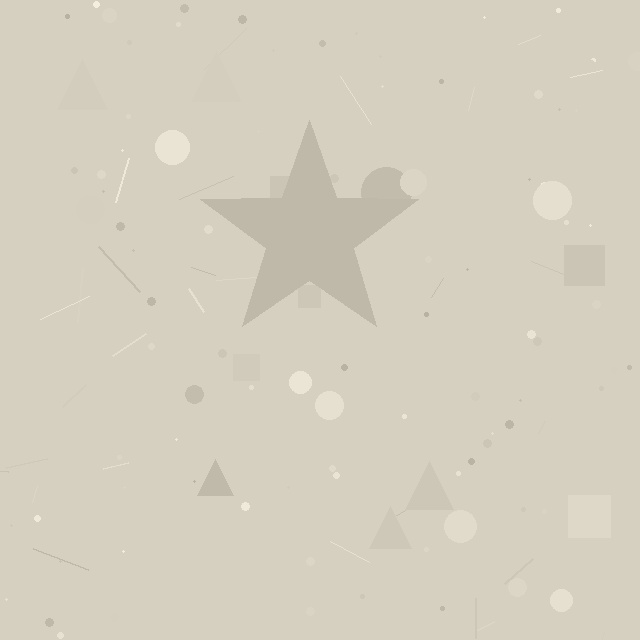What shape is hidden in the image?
A star is hidden in the image.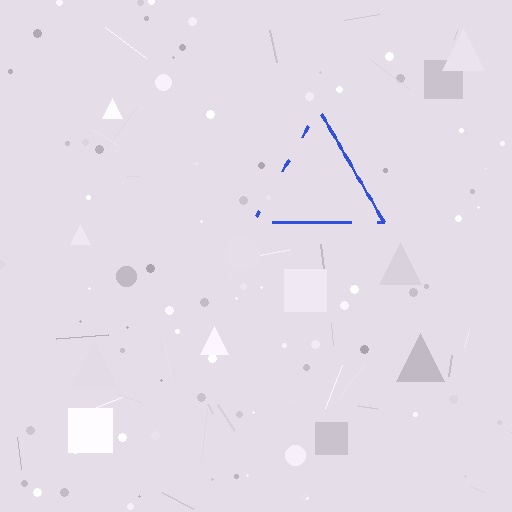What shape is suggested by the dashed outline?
The dashed outline suggests a triangle.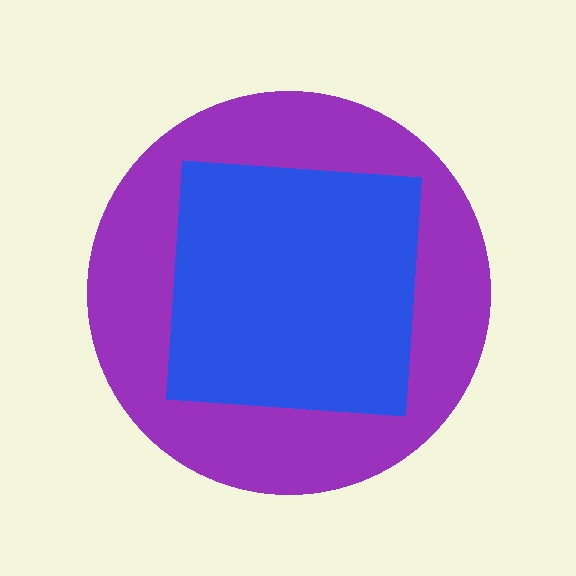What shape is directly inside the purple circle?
The blue square.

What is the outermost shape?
The purple circle.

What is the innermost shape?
The blue square.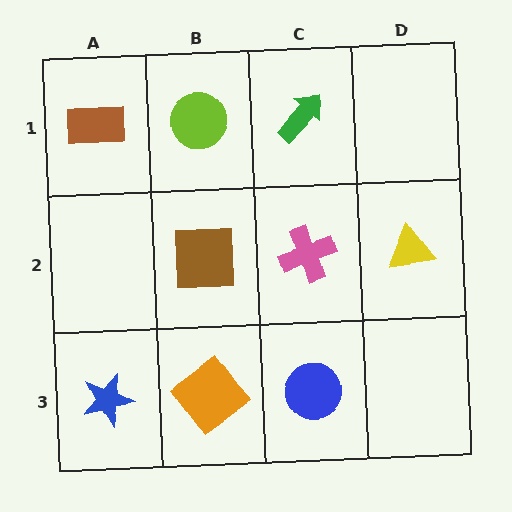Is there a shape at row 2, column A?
No, that cell is empty.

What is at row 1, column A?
A brown rectangle.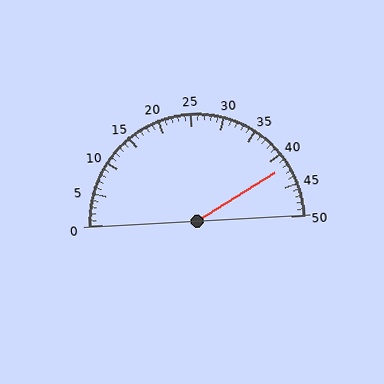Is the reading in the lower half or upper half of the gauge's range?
The reading is in the upper half of the range (0 to 50).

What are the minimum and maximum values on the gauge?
The gauge ranges from 0 to 50.